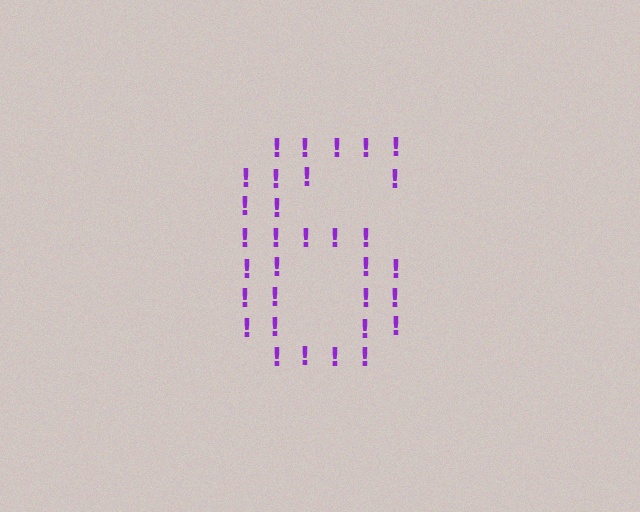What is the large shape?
The large shape is the digit 6.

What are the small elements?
The small elements are exclamation marks.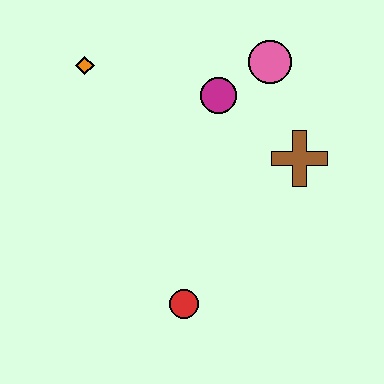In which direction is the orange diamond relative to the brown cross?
The orange diamond is to the left of the brown cross.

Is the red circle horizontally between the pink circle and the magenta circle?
No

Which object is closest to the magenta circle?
The pink circle is closest to the magenta circle.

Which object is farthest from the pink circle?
The red circle is farthest from the pink circle.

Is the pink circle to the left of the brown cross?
Yes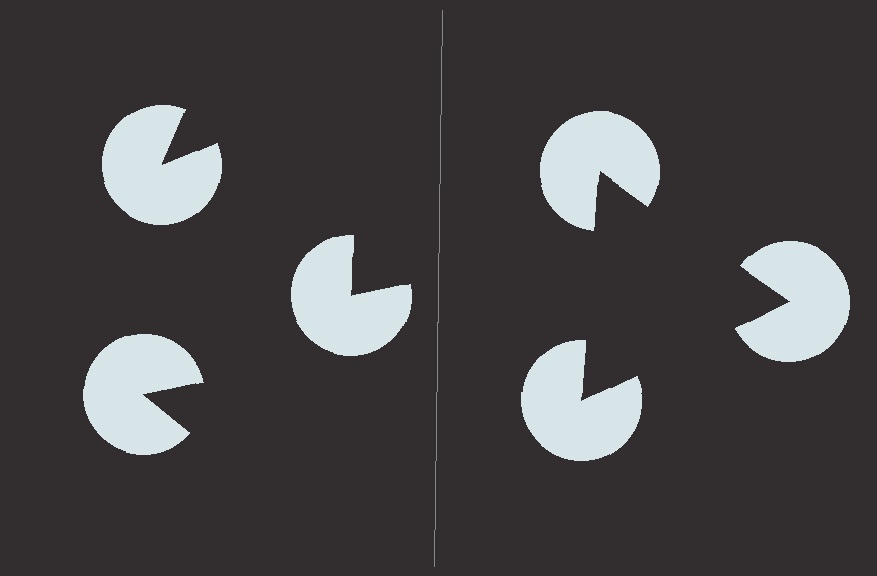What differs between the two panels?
The pac-man discs are positioned identically on both sides; only the wedge orientations differ. On the right they align to a triangle; on the left they are misaligned.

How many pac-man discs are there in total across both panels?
6 — 3 on each side.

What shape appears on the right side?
An illusory triangle.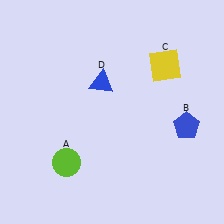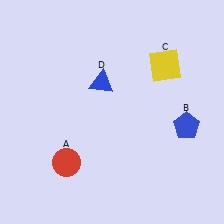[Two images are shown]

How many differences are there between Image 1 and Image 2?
There is 1 difference between the two images.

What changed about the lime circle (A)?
In Image 1, A is lime. In Image 2, it changed to red.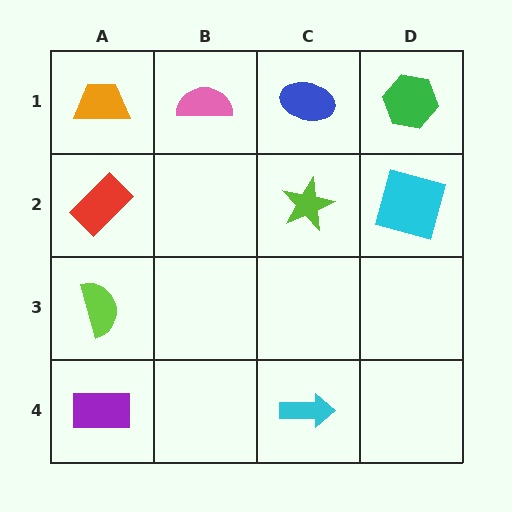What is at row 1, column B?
A pink semicircle.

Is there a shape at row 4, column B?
No, that cell is empty.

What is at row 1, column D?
A green hexagon.